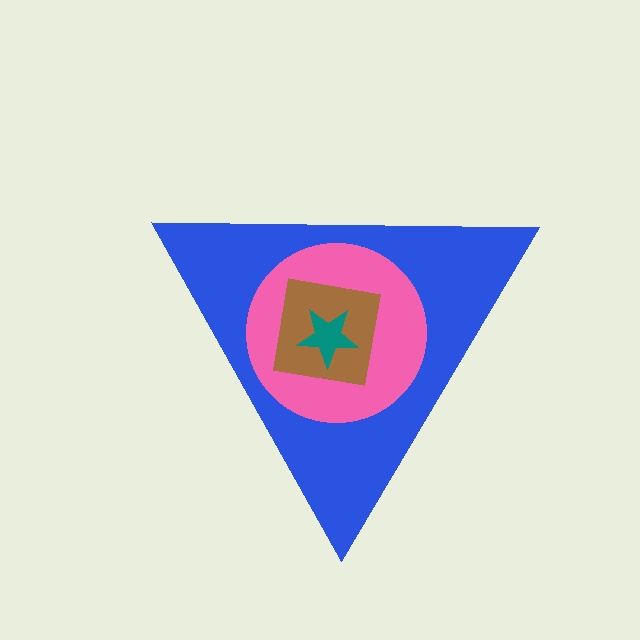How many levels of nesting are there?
4.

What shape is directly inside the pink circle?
The brown square.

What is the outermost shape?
The blue triangle.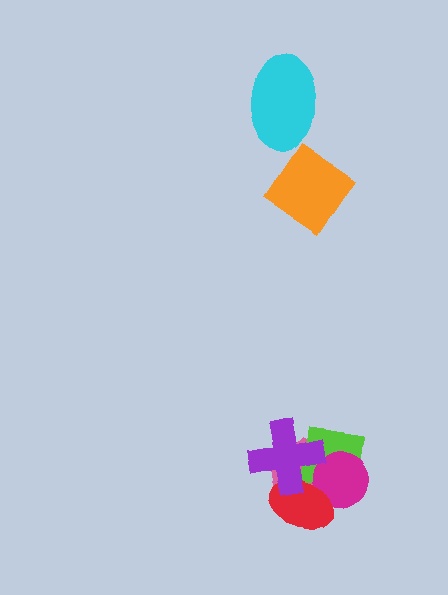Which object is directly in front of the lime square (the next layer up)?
The magenta circle is directly in front of the lime square.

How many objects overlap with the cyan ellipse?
0 objects overlap with the cyan ellipse.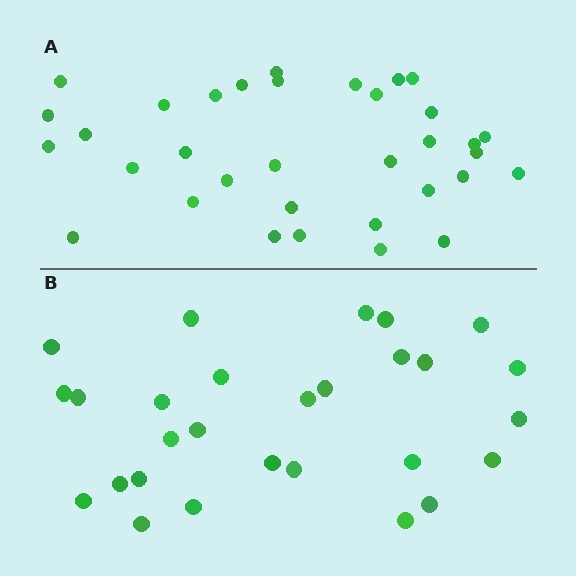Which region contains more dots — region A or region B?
Region A (the top region) has more dots.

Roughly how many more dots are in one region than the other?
Region A has about 6 more dots than region B.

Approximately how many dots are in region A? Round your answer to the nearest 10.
About 30 dots. (The exact count is 34, which rounds to 30.)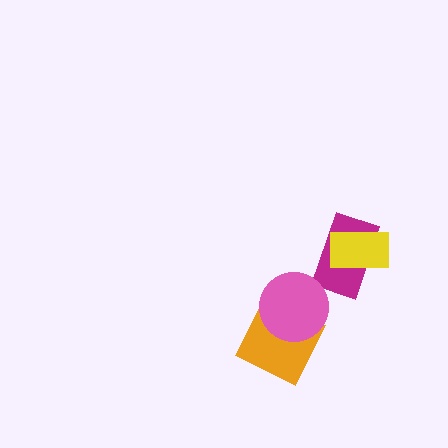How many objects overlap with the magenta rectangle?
1 object overlaps with the magenta rectangle.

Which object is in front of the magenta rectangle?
The yellow rectangle is in front of the magenta rectangle.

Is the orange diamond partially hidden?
Yes, it is partially covered by another shape.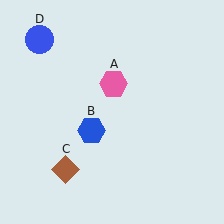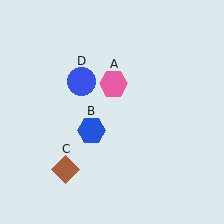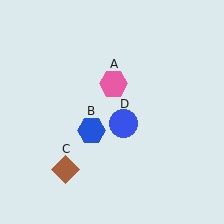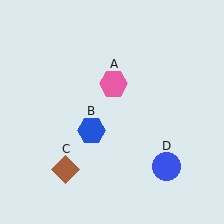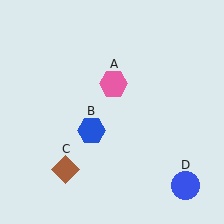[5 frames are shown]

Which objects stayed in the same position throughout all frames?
Pink hexagon (object A) and blue hexagon (object B) and brown diamond (object C) remained stationary.